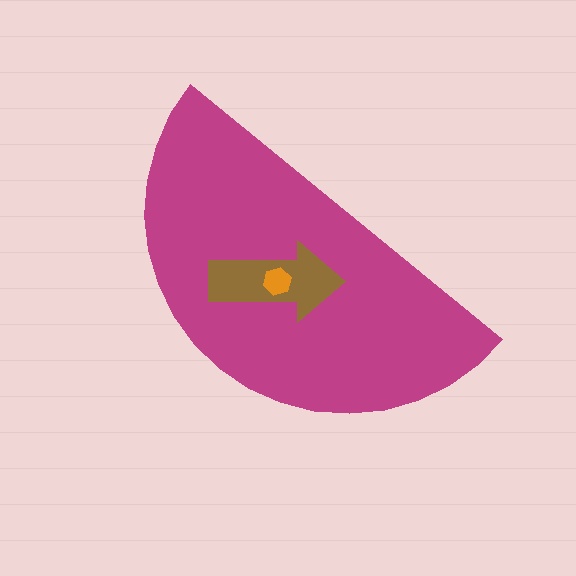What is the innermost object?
The orange hexagon.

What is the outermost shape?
The magenta semicircle.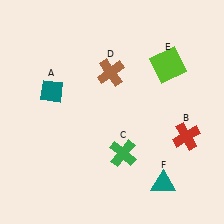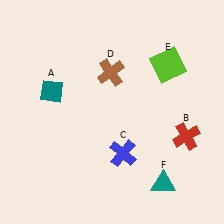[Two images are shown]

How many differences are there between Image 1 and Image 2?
There is 1 difference between the two images.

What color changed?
The cross (C) changed from green in Image 1 to blue in Image 2.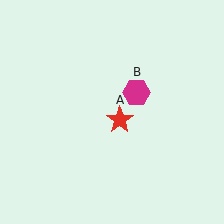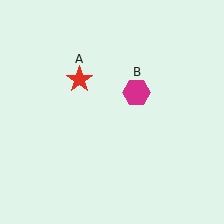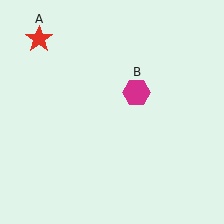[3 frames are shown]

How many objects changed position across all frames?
1 object changed position: red star (object A).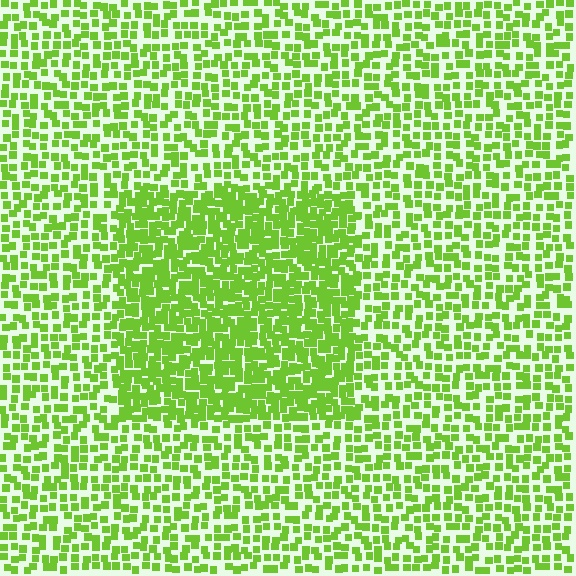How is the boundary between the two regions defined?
The boundary is defined by a change in element density (approximately 1.9x ratio). All elements are the same color, size, and shape.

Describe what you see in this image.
The image contains small lime elements arranged at two different densities. A rectangle-shaped region is visible where the elements are more densely packed than the surrounding area.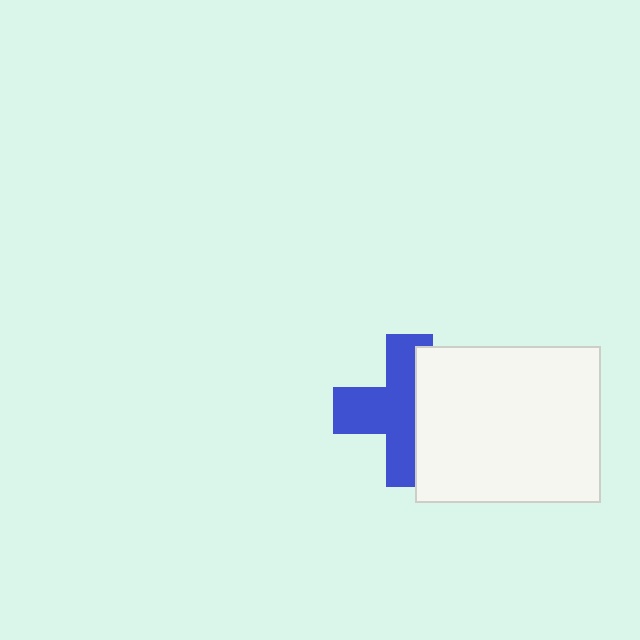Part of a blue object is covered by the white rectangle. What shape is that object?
It is a cross.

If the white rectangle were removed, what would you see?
You would see the complete blue cross.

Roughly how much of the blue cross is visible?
About half of it is visible (roughly 59%).